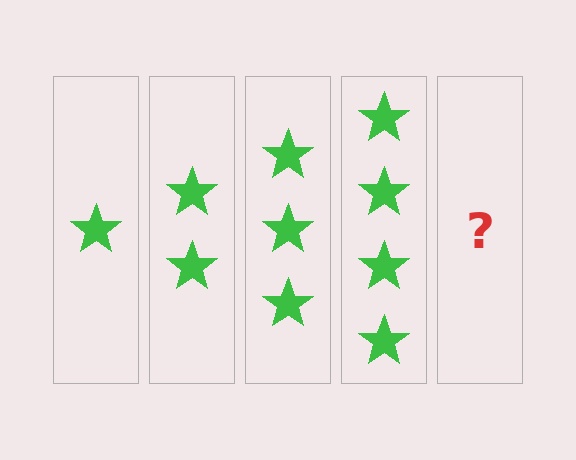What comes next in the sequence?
The next element should be 5 stars.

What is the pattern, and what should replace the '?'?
The pattern is that each step adds one more star. The '?' should be 5 stars.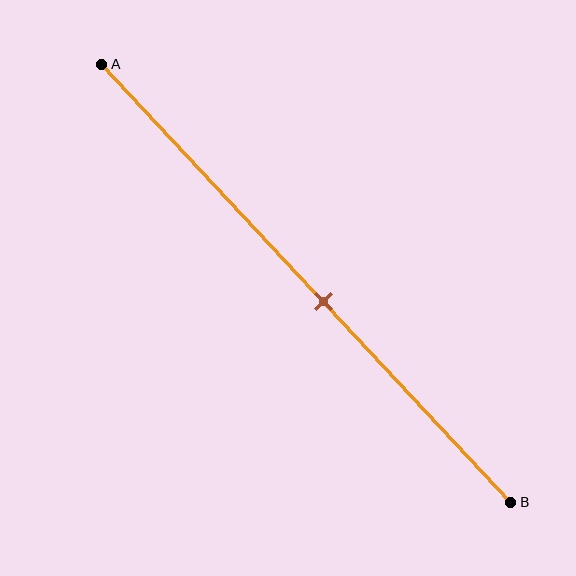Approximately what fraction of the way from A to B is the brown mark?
The brown mark is approximately 55% of the way from A to B.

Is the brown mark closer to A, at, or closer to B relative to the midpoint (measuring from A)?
The brown mark is closer to point B than the midpoint of segment AB.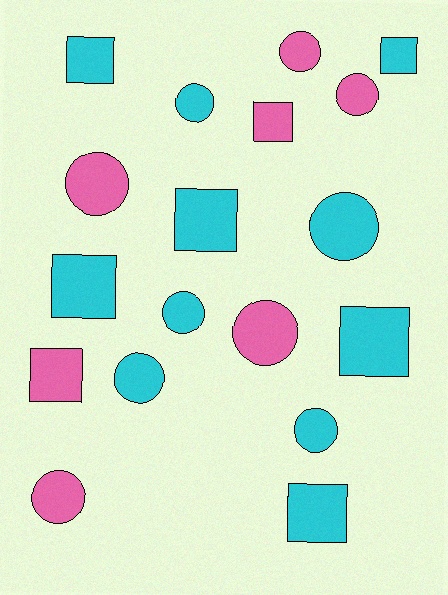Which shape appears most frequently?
Circle, with 10 objects.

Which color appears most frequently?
Cyan, with 11 objects.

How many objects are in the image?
There are 18 objects.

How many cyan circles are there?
There are 5 cyan circles.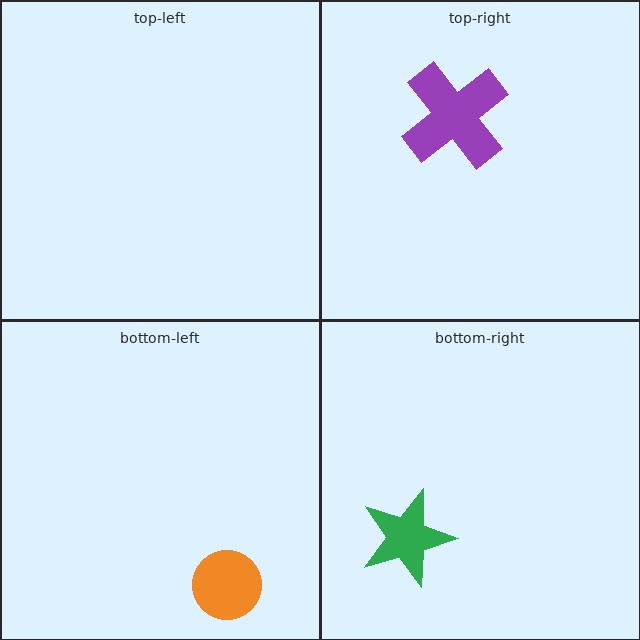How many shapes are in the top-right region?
1.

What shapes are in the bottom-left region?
The orange circle.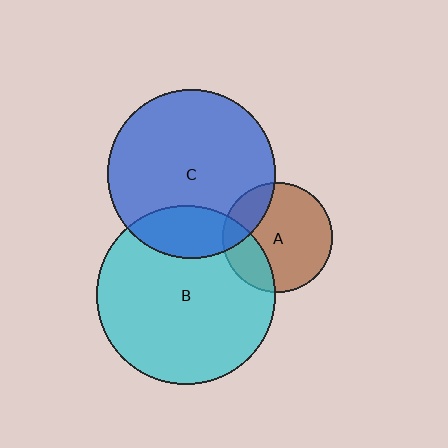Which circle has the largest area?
Circle B (cyan).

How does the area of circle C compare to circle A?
Approximately 2.3 times.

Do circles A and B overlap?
Yes.